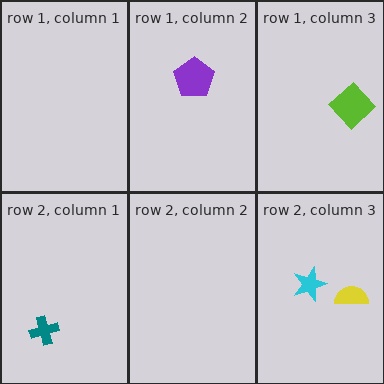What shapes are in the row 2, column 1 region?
The teal cross.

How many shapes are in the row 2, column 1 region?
1.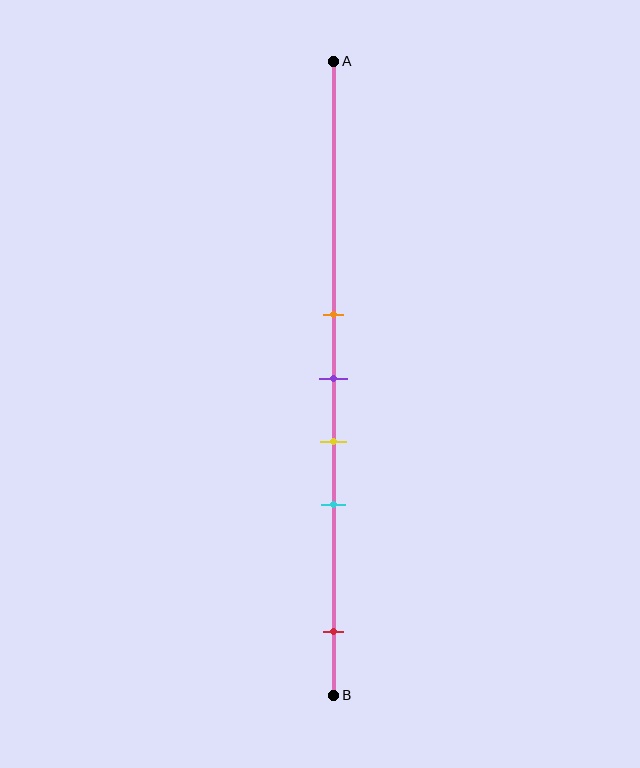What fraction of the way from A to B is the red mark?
The red mark is approximately 90% (0.9) of the way from A to B.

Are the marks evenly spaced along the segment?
No, the marks are not evenly spaced.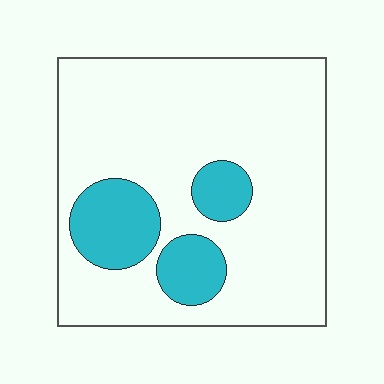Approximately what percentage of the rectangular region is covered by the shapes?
Approximately 20%.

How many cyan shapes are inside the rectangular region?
3.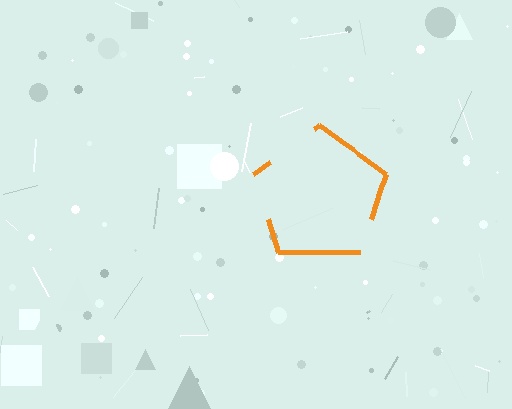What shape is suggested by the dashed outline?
The dashed outline suggests a pentagon.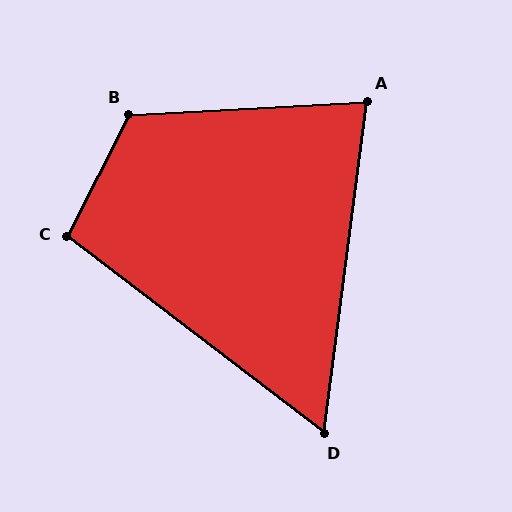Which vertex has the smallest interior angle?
D, at approximately 60 degrees.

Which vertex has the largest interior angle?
B, at approximately 120 degrees.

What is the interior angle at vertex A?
Approximately 80 degrees (acute).